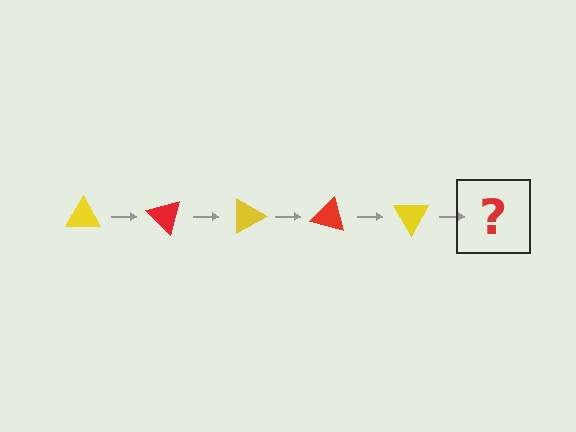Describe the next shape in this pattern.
It should be a red triangle, rotated 225 degrees from the start.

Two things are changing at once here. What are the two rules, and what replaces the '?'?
The two rules are that it rotates 45 degrees each step and the color cycles through yellow and red. The '?' should be a red triangle, rotated 225 degrees from the start.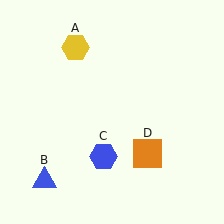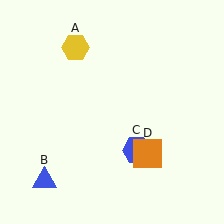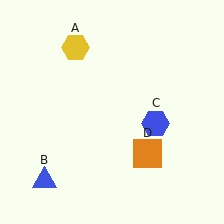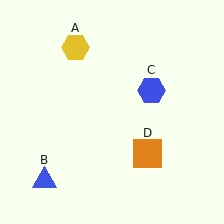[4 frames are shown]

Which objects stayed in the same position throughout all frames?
Yellow hexagon (object A) and blue triangle (object B) and orange square (object D) remained stationary.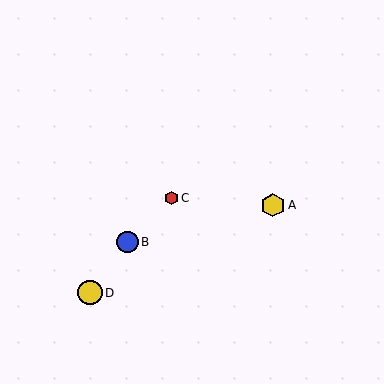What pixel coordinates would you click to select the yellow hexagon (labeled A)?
Click at (273, 205) to select the yellow hexagon A.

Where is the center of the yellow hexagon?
The center of the yellow hexagon is at (273, 205).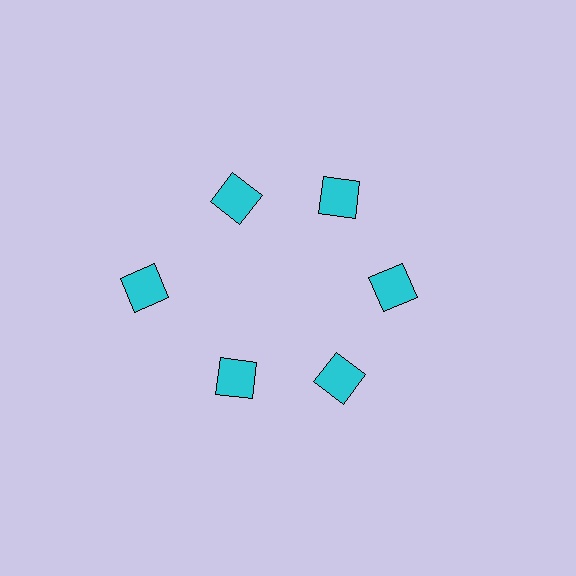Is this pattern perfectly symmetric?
No. The 6 cyan squares are arranged in a ring, but one element near the 9 o'clock position is pushed outward from the center, breaking the 6-fold rotational symmetry.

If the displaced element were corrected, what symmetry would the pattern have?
It would have 6-fold rotational symmetry — the pattern would map onto itself every 60 degrees.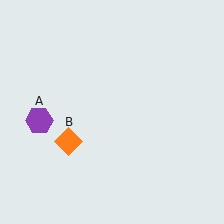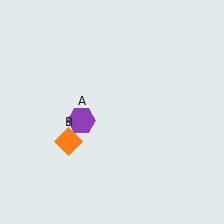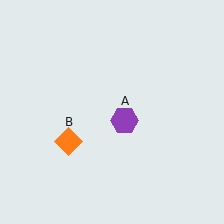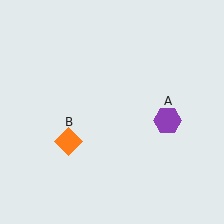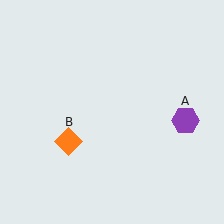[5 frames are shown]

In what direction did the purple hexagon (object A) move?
The purple hexagon (object A) moved right.